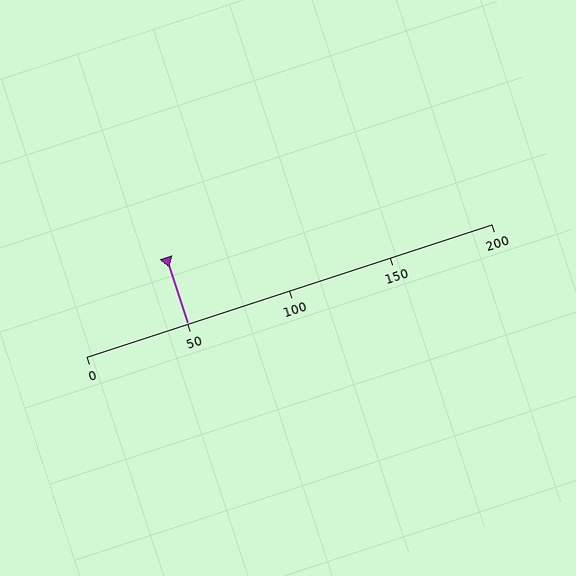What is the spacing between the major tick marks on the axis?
The major ticks are spaced 50 apart.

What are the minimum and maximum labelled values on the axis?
The axis runs from 0 to 200.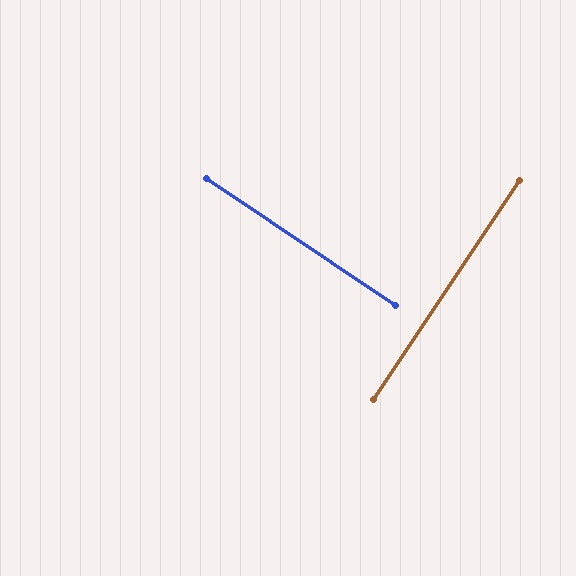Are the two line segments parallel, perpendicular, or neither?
Perpendicular — they meet at approximately 90°.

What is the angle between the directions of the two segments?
Approximately 90 degrees.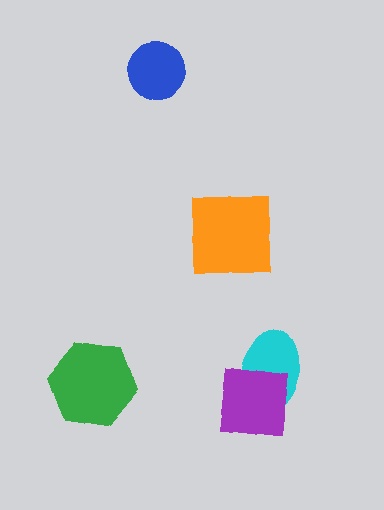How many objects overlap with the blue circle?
0 objects overlap with the blue circle.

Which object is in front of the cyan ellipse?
The purple square is in front of the cyan ellipse.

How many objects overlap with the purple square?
1 object overlaps with the purple square.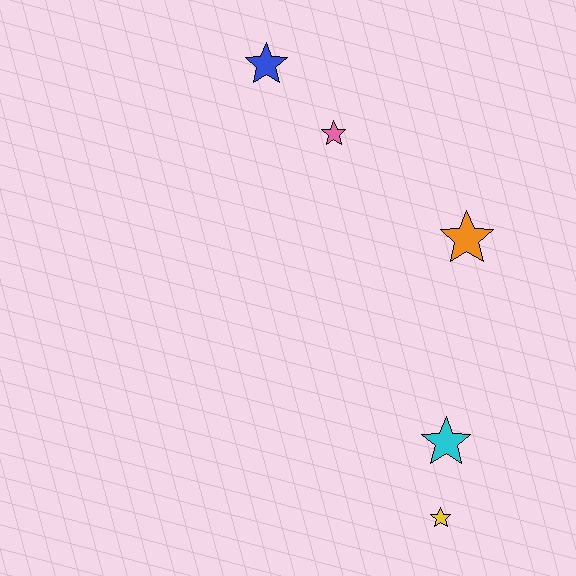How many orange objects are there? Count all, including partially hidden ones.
There is 1 orange object.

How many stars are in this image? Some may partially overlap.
There are 5 stars.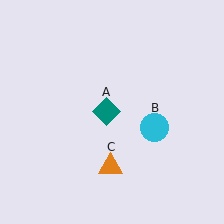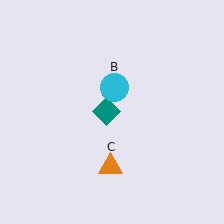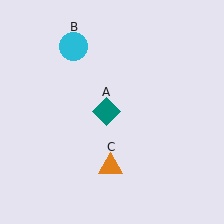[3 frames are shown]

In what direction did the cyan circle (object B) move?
The cyan circle (object B) moved up and to the left.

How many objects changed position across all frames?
1 object changed position: cyan circle (object B).